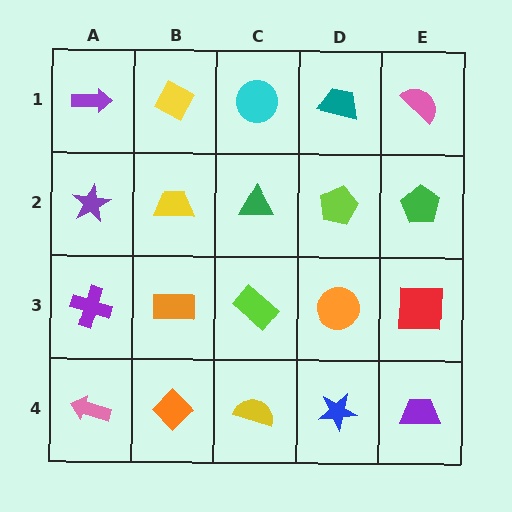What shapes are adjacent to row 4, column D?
An orange circle (row 3, column D), a yellow semicircle (row 4, column C), a purple trapezoid (row 4, column E).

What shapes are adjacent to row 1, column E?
A green pentagon (row 2, column E), a teal trapezoid (row 1, column D).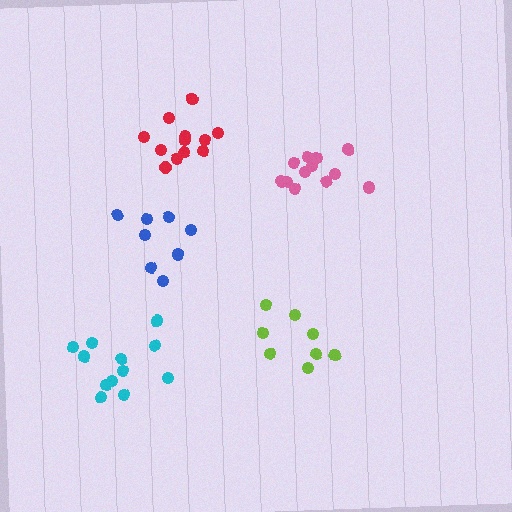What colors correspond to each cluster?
The clusters are colored: pink, cyan, red, lime, blue.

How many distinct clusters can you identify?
There are 5 distinct clusters.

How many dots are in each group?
Group 1: 12 dots, Group 2: 12 dots, Group 3: 12 dots, Group 4: 8 dots, Group 5: 8 dots (52 total).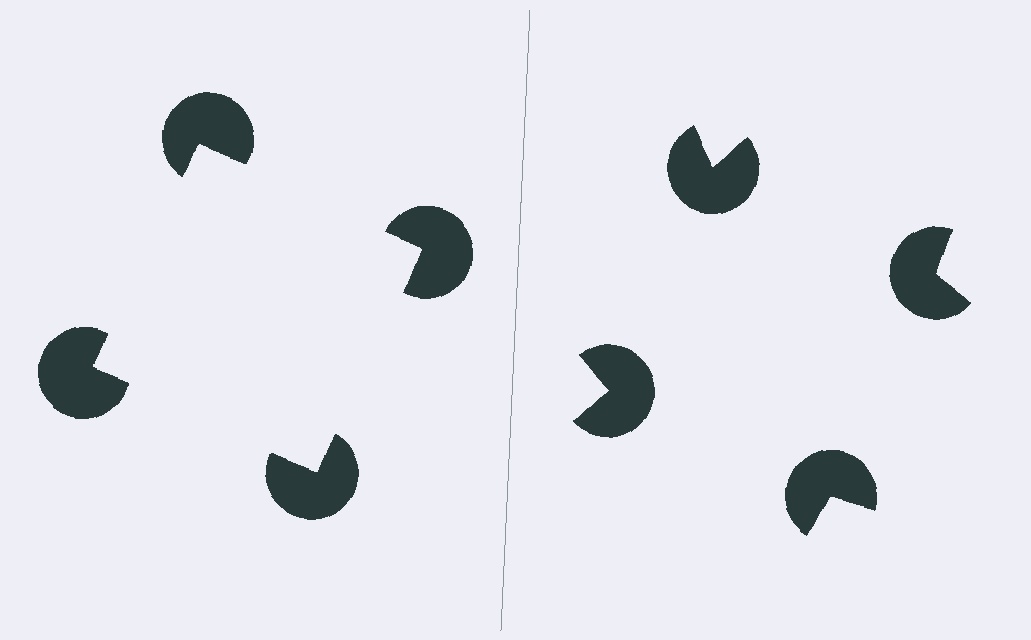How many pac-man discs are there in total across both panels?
8 — 4 on each side.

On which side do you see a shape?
An illusory square appears on the left side. On the right side the wedge cuts are rotated, so no coherent shape forms.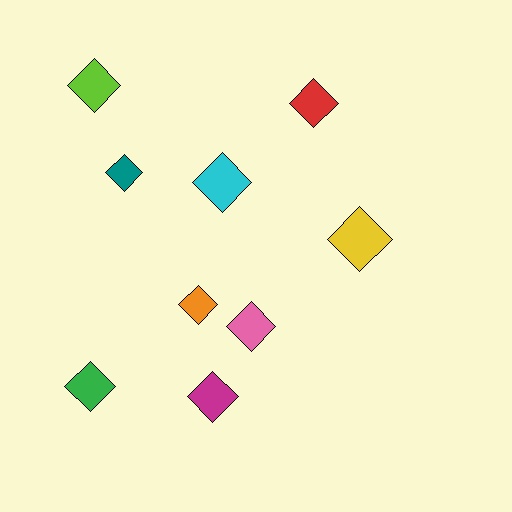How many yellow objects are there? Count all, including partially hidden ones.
There is 1 yellow object.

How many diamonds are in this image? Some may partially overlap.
There are 9 diamonds.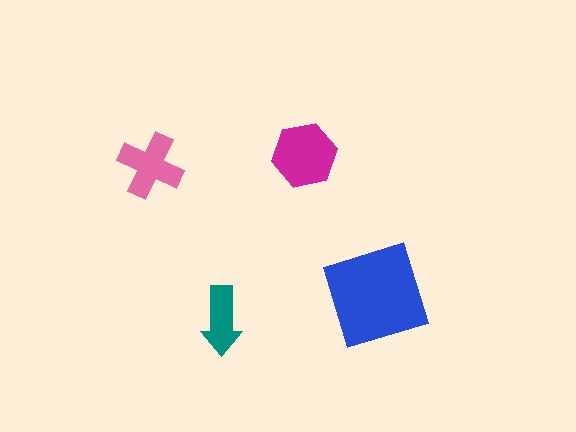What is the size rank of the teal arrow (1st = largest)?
4th.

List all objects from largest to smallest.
The blue diamond, the magenta hexagon, the pink cross, the teal arrow.